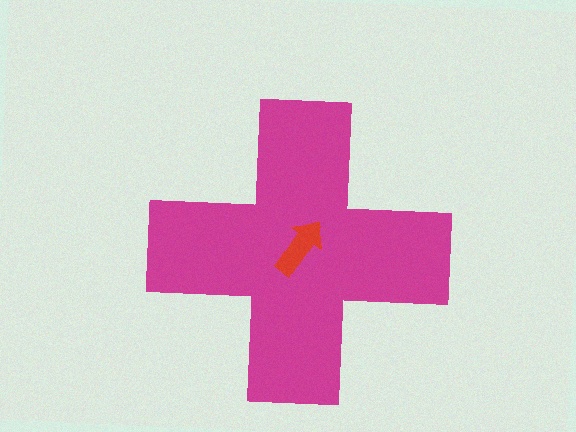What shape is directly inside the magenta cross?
The red arrow.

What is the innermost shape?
The red arrow.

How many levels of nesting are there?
2.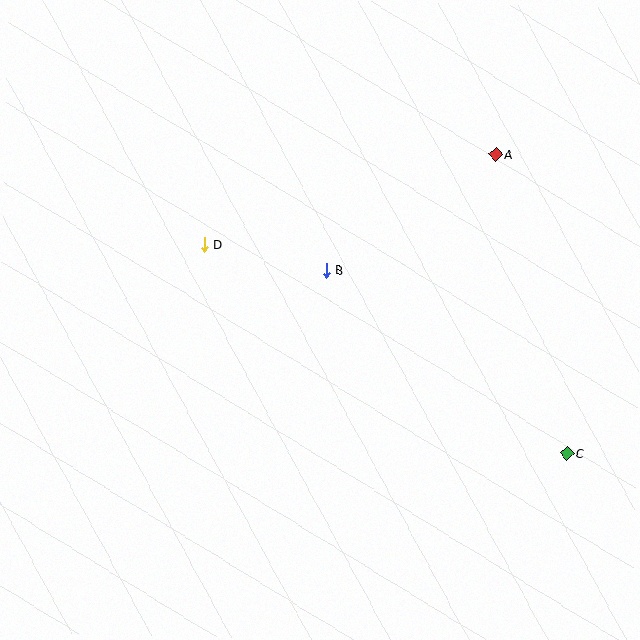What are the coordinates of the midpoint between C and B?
The midpoint between C and B is at (447, 362).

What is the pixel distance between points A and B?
The distance between A and B is 205 pixels.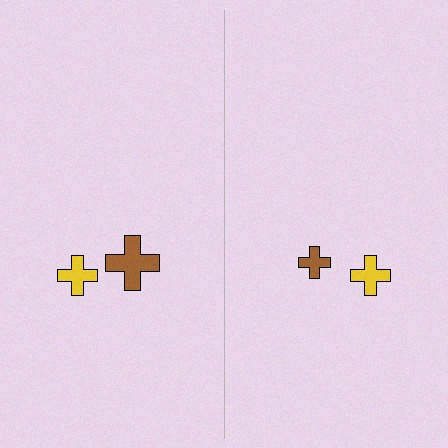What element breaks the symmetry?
The brown cross on the right side has a different size than its mirror counterpart.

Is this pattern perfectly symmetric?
No, the pattern is not perfectly symmetric. The brown cross on the right side has a different size than its mirror counterpart.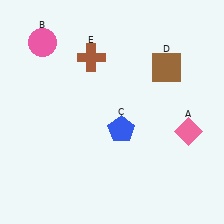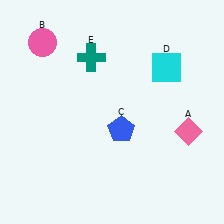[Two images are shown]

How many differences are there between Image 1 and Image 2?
There are 2 differences between the two images.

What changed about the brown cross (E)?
In Image 1, E is brown. In Image 2, it changed to teal.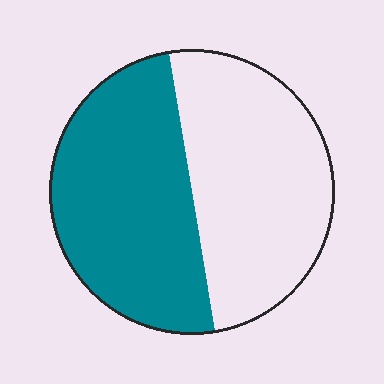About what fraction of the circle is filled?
About one half (1/2).